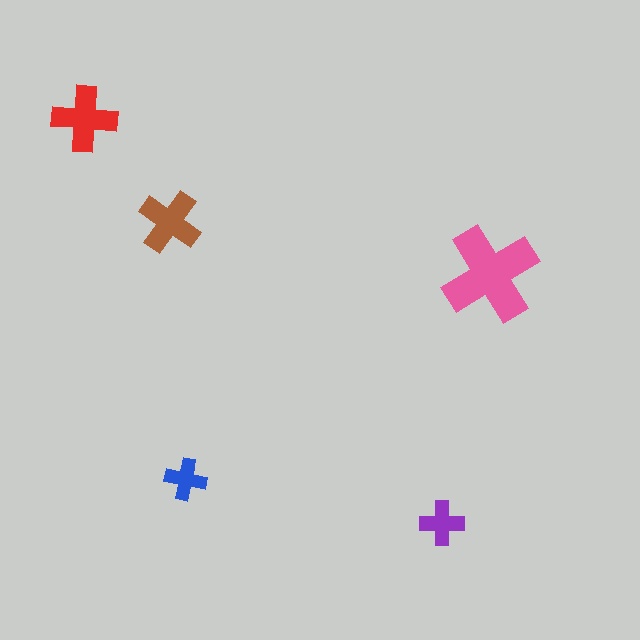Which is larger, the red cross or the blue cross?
The red one.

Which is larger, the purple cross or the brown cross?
The brown one.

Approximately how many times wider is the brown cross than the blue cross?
About 1.5 times wider.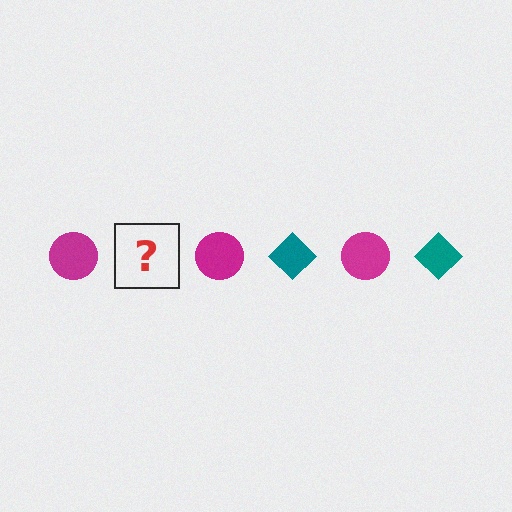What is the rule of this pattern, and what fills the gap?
The rule is that the pattern alternates between magenta circle and teal diamond. The gap should be filled with a teal diamond.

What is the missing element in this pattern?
The missing element is a teal diamond.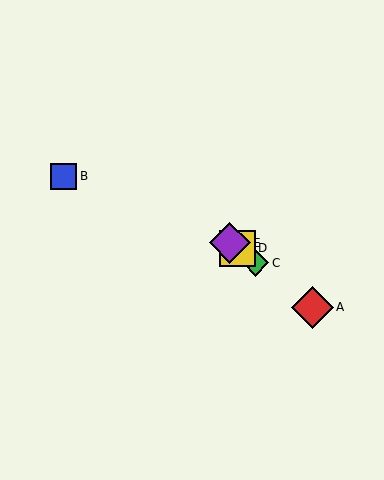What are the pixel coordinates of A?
Object A is at (312, 308).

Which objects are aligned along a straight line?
Objects A, C, D, E are aligned along a straight line.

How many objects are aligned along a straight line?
4 objects (A, C, D, E) are aligned along a straight line.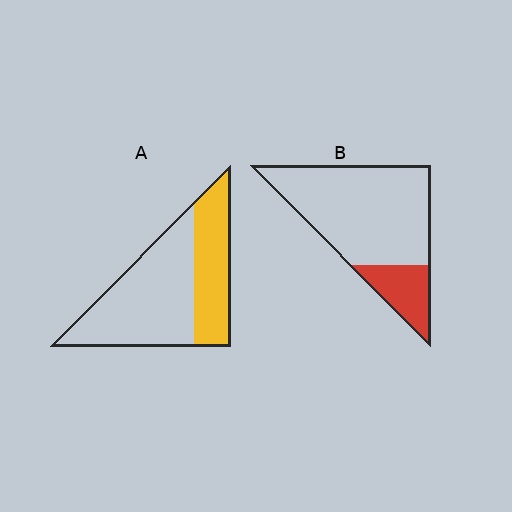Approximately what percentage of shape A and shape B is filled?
A is approximately 35% and B is approximately 20%.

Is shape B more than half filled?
No.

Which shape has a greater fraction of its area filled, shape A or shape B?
Shape A.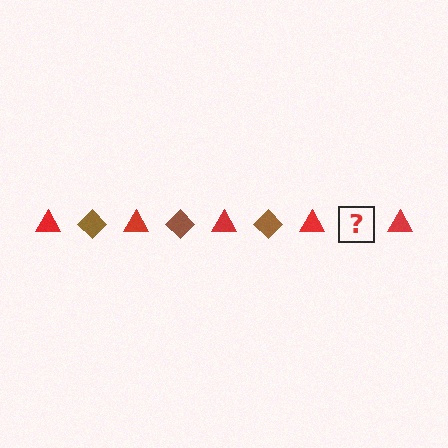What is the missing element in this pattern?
The missing element is a brown diamond.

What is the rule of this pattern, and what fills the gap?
The rule is that the pattern alternates between red triangle and brown diamond. The gap should be filled with a brown diamond.